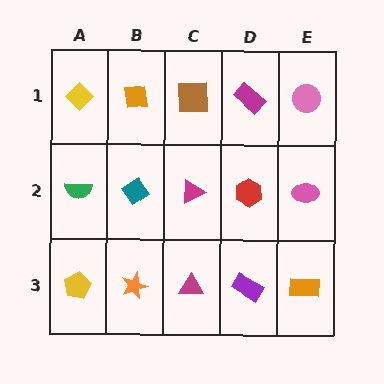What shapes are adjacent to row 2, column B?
An orange square (row 1, column B), an orange star (row 3, column B), a green semicircle (row 2, column A), a magenta triangle (row 2, column C).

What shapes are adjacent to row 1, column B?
A teal diamond (row 2, column B), a yellow diamond (row 1, column A), a brown square (row 1, column C).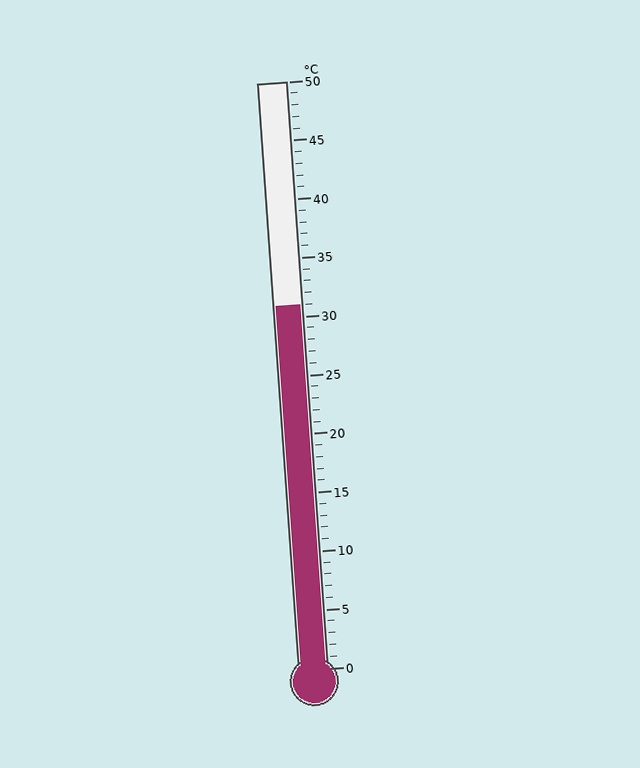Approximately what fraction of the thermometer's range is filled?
The thermometer is filled to approximately 60% of its range.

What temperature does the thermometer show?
The thermometer shows approximately 31°C.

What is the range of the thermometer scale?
The thermometer scale ranges from 0°C to 50°C.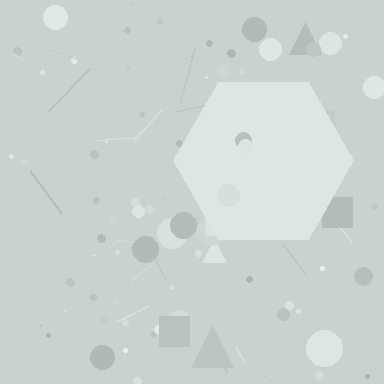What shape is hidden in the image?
A hexagon is hidden in the image.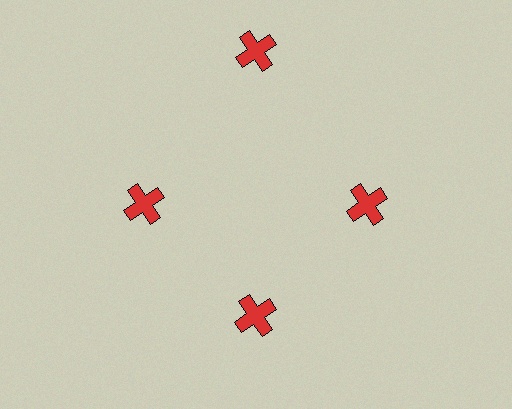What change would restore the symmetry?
The symmetry would be restored by moving it inward, back onto the ring so that all 4 crosses sit at equal angles and equal distance from the center.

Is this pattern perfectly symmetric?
No. The 4 red crosses are arranged in a ring, but one element near the 12 o'clock position is pushed outward from the center, breaking the 4-fold rotational symmetry.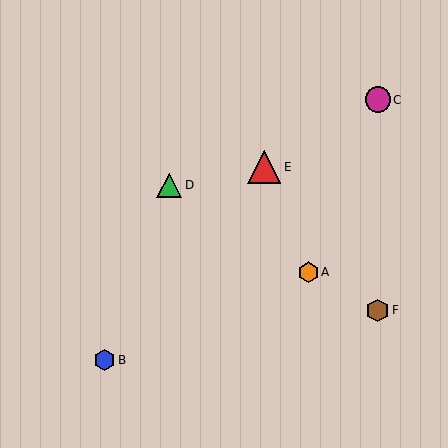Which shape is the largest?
The red triangle (labeled E) is the largest.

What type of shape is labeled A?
Shape A is an orange hexagon.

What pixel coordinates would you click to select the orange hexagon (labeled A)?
Click at (308, 272) to select the orange hexagon A.